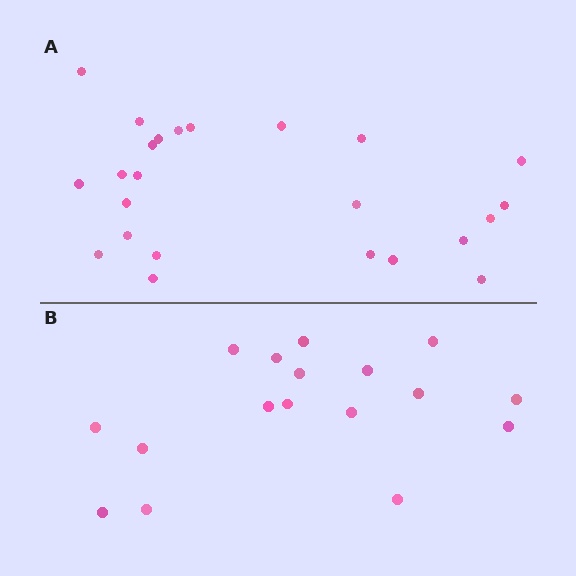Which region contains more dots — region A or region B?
Region A (the top region) has more dots.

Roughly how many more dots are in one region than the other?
Region A has roughly 8 or so more dots than region B.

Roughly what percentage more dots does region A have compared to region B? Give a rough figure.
About 40% more.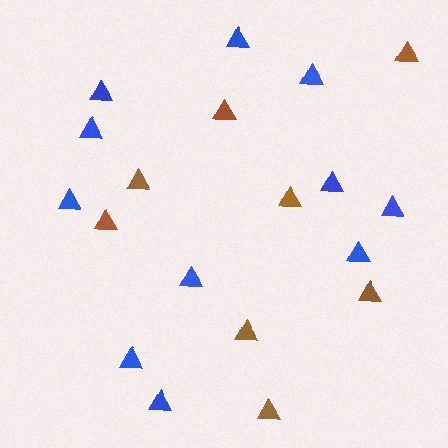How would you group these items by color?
There are 2 groups: one group of blue triangles (11) and one group of brown triangles (8).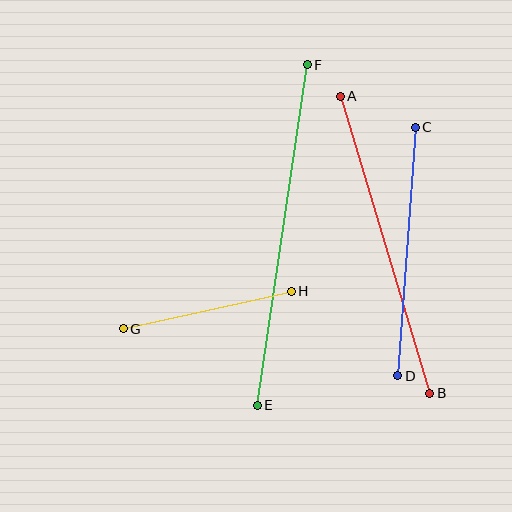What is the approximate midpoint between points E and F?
The midpoint is at approximately (282, 235) pixels.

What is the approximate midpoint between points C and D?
The midpoint is at approximately (406, 252) pixels.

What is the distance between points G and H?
The distance is approximately 172 pixels.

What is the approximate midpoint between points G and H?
The midpoint is at approximately (207, 310) pixels.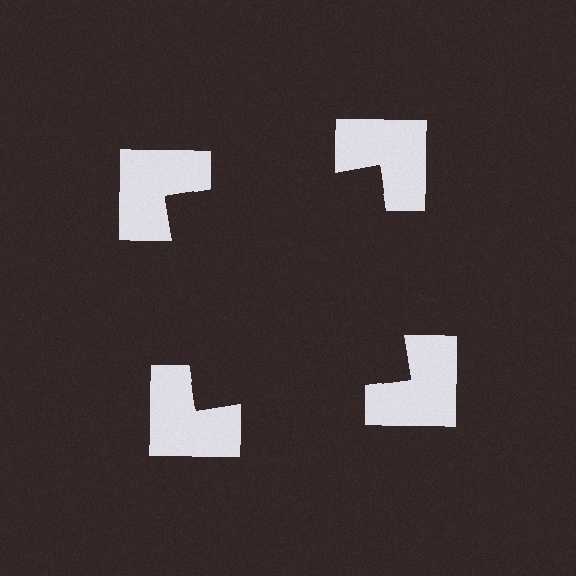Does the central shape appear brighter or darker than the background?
It typically appears slightly darker than the background, even though no actual brightness change is drawn.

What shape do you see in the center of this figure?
An illusory square — its edges are inferred from the aligned wedge cuts in the notched squares, not physically drawn.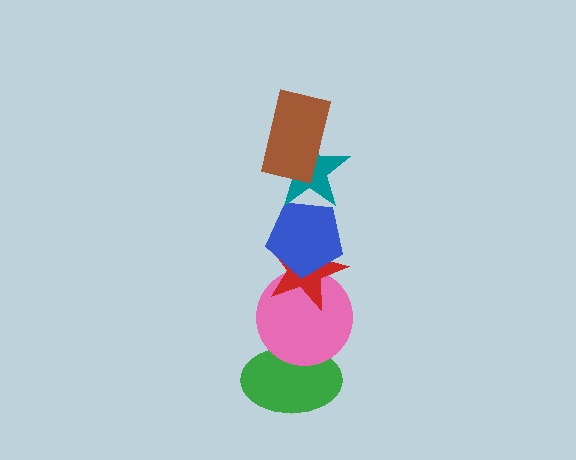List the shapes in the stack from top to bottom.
From top to bottom: the brown rectangle, the teal star, the blue pentagon, the red star, the pink circle, the green ellipse.